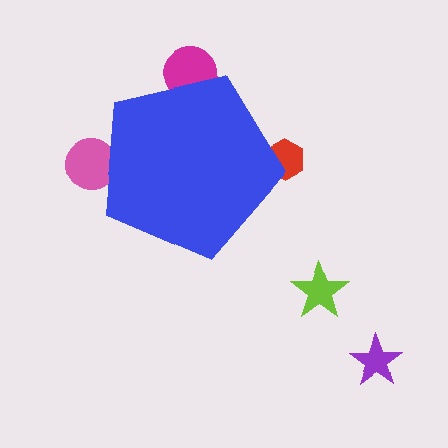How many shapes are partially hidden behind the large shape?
3 shapes are partially hidden.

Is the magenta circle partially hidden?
Yes, the magenta circle is partially hidden behind the blue pentagon.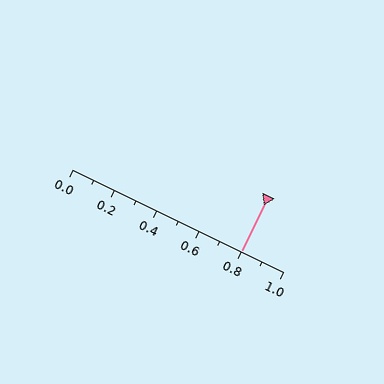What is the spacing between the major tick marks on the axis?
The major ticks are spaced 0.2 apart.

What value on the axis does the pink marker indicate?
The marker indicates approximately 0.8.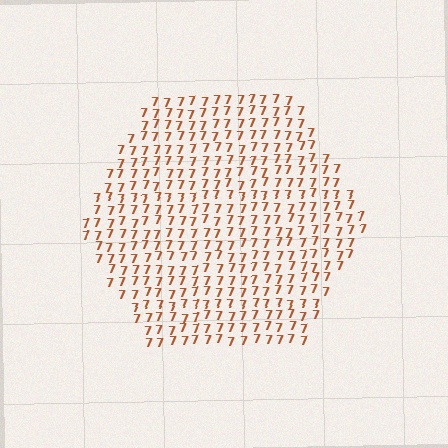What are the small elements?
The small elements are digit 7's.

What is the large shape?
The large shape is a hexagon.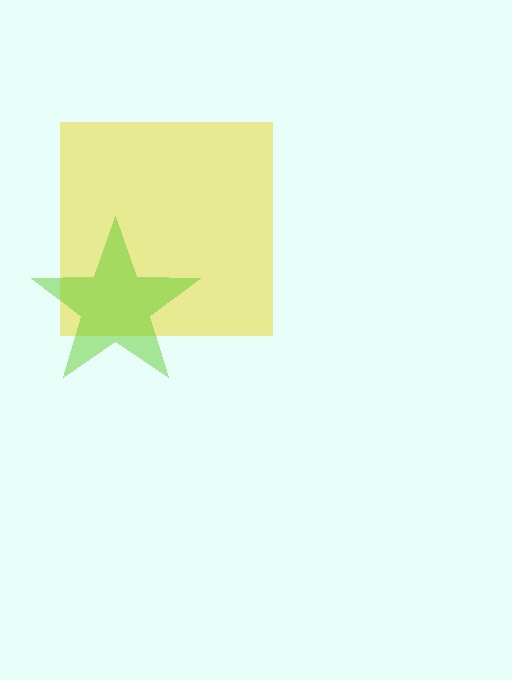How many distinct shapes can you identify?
There are 2 distinct shapes: a yellow square, a lime star.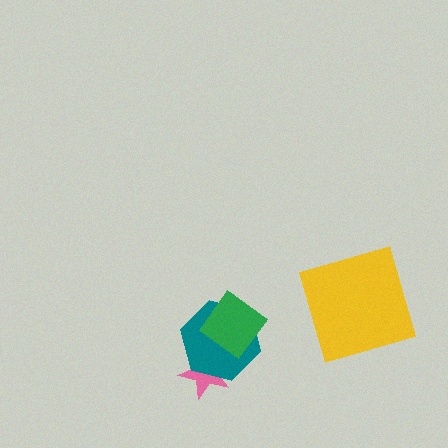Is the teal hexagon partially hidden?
Yes, it is partially covered by another shape.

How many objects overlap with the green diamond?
1 object overlaps with the green diamond.